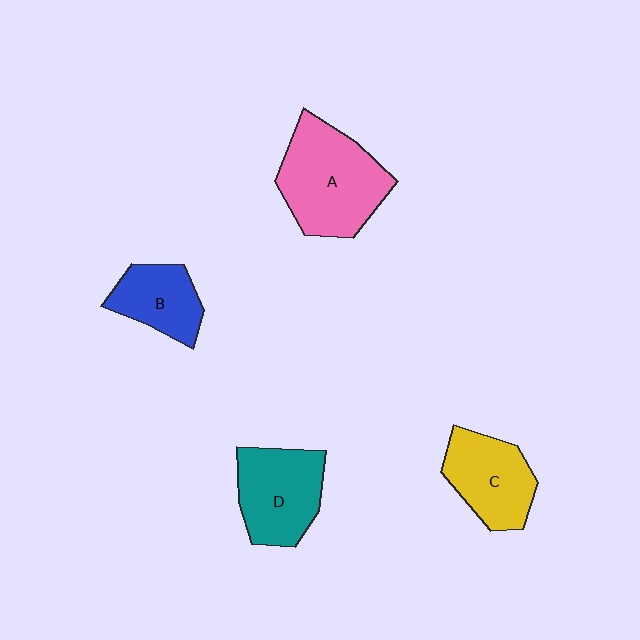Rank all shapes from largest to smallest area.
From largest to smallest: A (pink), D (teal), C (yellow), B (blue).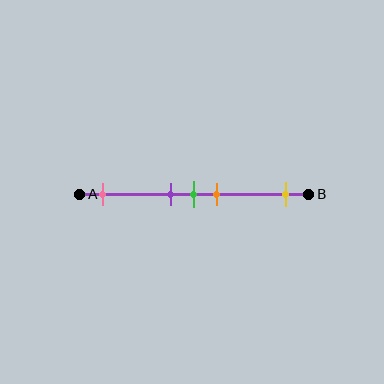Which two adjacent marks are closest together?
The purple and green marks are the closest adjacent pair.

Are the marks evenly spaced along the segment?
No, the marks are not evenly spaced.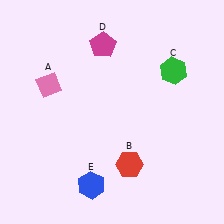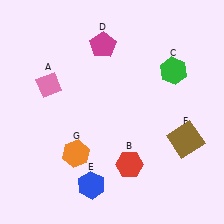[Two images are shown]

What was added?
A brown square (F), an orange hexagon (G) were added in Image 2.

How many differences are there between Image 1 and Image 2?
There are 2 differences between the two images.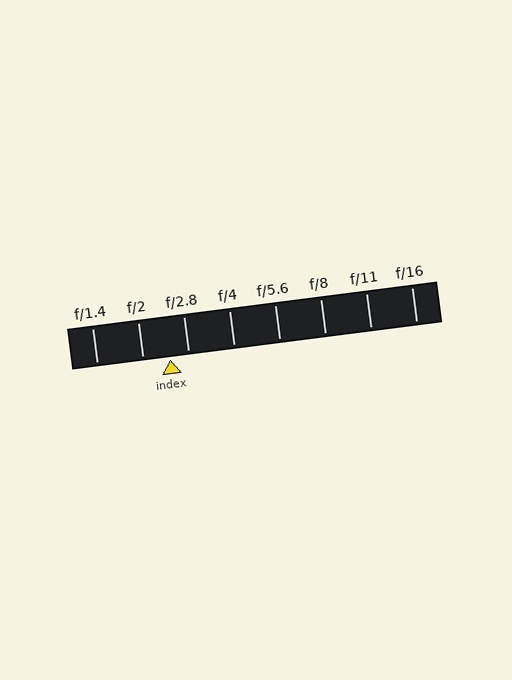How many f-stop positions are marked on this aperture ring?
There are 8 f-stop positions marked.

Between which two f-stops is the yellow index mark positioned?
The index mark is between f/2 and f/2.8.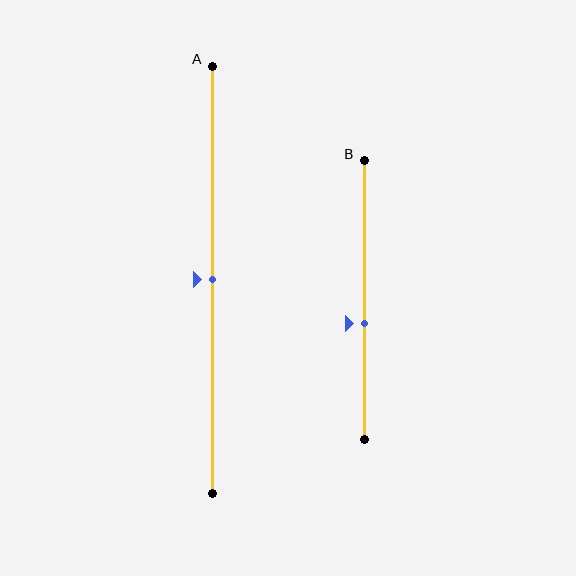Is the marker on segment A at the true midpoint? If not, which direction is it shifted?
Yes, the marker on segment A is at the true midpoint.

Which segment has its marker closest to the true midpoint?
Segment A has its marker closest to the true midpoint.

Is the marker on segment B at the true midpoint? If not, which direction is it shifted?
No, the marker on segment B is shifted downward by about 8% of the segment length.